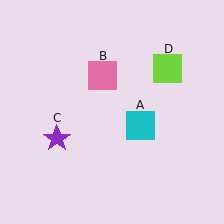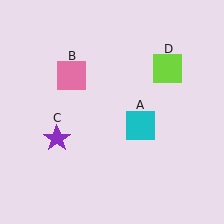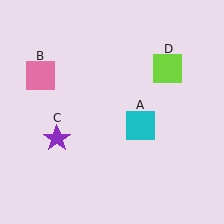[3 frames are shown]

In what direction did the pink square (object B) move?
The pink square (object B) moved left.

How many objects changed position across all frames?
1 object changed position: pink square (object B).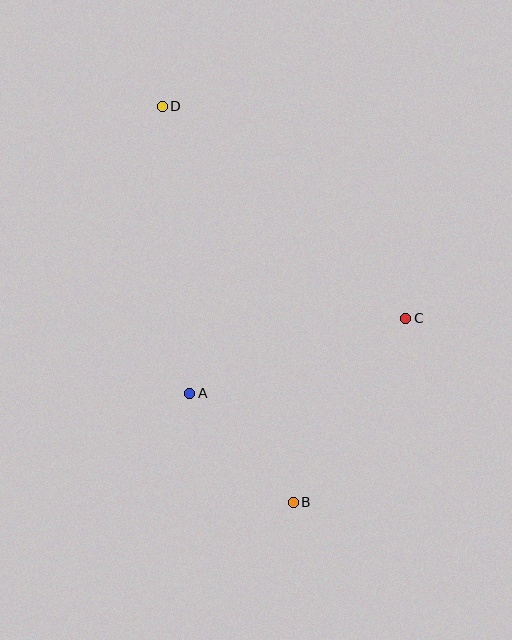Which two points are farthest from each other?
Points B and D are farthest from each other.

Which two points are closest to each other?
Points A and B are closest to each other.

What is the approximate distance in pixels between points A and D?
The distance between A and D is approximately 289 pixels.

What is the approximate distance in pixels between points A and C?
The distance between A and C is approximately 229 pixels.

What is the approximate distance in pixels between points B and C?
The distance between B and C is approximately 215 pixels.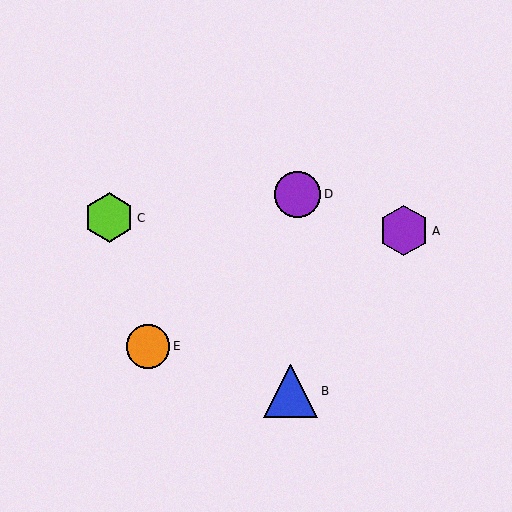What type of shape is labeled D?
Shape D is a purple circle.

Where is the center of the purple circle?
The center of the purple circle is at (297, 194).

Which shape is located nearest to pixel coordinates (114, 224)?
The lime hexagon (labeled C) at (109, 218) is nearest to that location.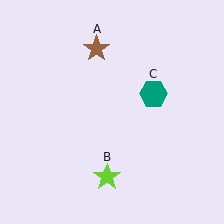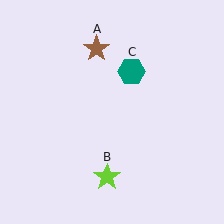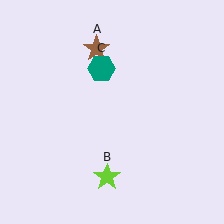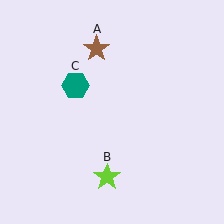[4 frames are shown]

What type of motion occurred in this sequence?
The teal hexagon (object C) rotated counterclockwise around the center of the scene.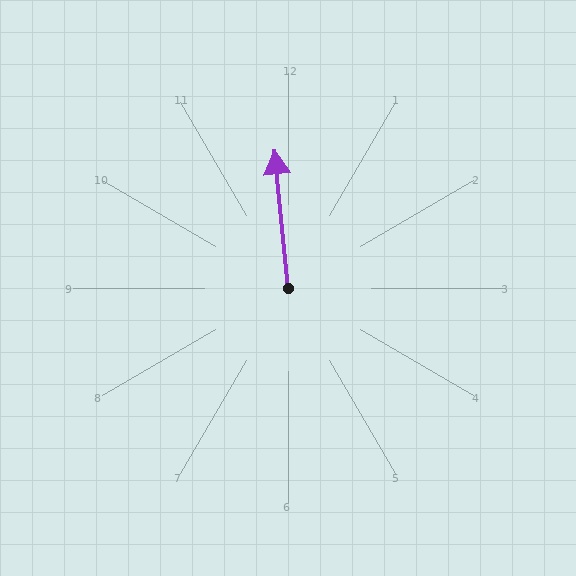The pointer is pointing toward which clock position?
Roughly 12 o'clock.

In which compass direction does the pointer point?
North.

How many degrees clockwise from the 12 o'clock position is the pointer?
Approximately 355 degrees.